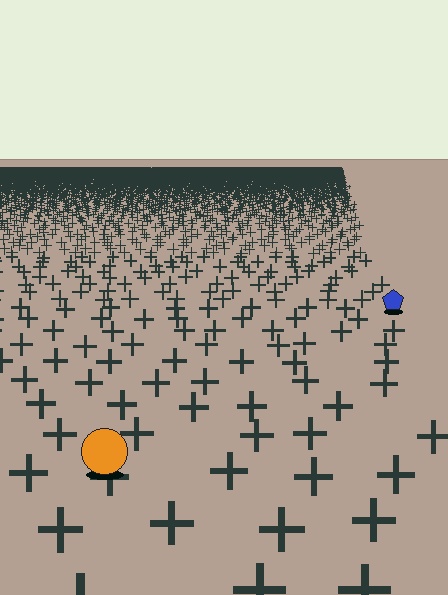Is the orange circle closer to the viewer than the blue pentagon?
Yes. The orange circle is closer — you can tell from the texture gradient: the ground texture is coarser near it.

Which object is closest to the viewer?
The orange circle is closest. The texture marks near it are larger and more spread out.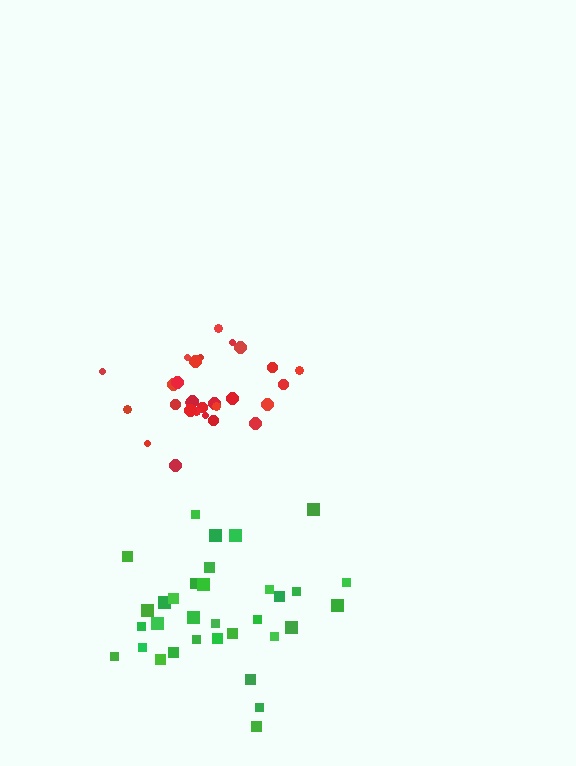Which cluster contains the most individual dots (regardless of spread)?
Green (33).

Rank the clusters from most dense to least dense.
red, green.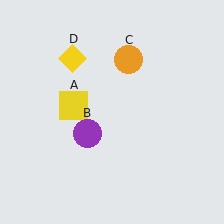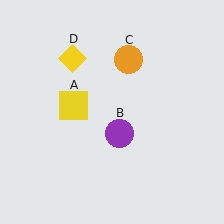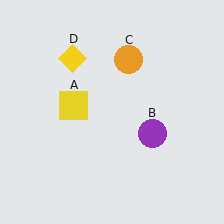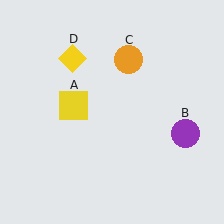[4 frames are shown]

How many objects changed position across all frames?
1 object changed position: purple circle (object B).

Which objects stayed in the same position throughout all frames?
Yellow square (object A) and orange circle (object C) and yellow diamond (object D) remained stationary.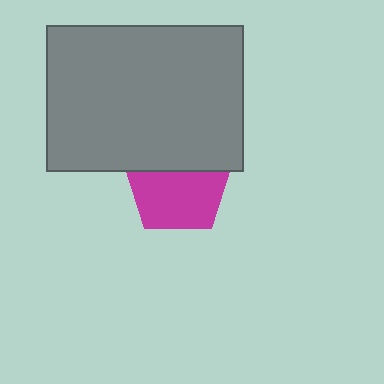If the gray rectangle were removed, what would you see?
You would see the complete magenta pentagon.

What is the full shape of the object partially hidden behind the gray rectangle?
The partially hidden object is a magenta pentagon.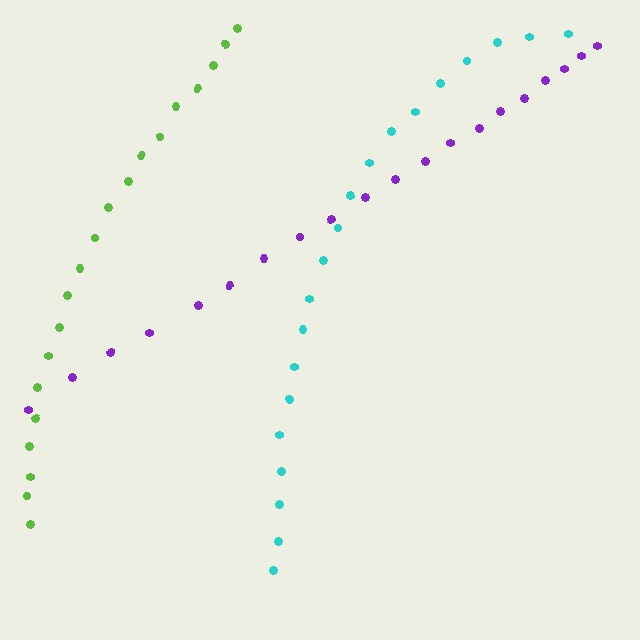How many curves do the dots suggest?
There are 3 distinct paths.